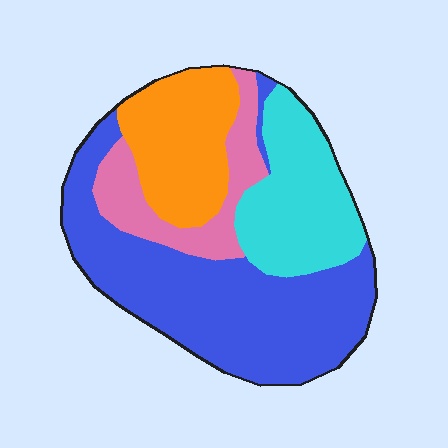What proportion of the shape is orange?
Orange covers about 20% of the shape.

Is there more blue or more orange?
Blue.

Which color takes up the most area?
Blue, at roughly 45%.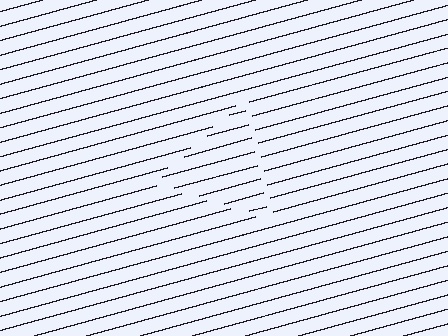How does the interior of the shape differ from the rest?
The interior of the shape contains the same grating, shifted by half a period — the contour is defined by the phase discontinuity where line-ends from the inner and outer gratings abut.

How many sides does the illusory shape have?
3 sides — the line-ends trace a triangle.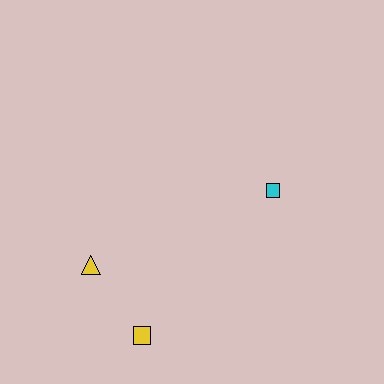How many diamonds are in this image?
There are no diamonds.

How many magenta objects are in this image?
There are no magenta objects.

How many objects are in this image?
There are 3 objects.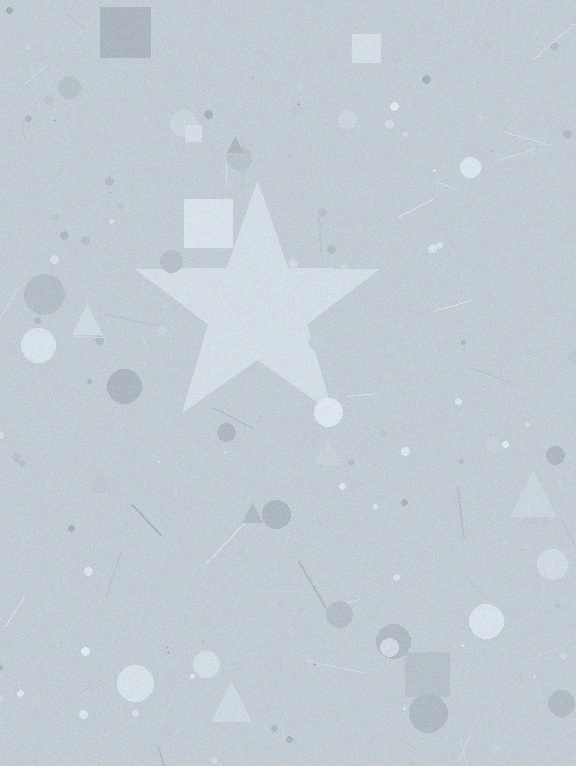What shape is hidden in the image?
A star is hidden in the image.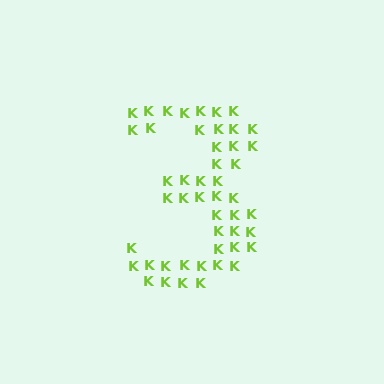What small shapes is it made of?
It is made of small letter K's.